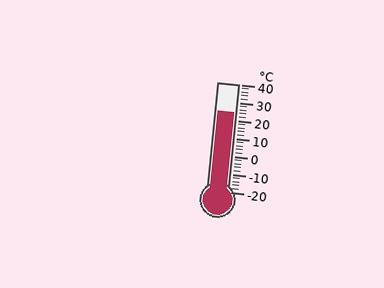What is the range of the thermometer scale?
The thermometer scale ranges from -20°C to 40°C.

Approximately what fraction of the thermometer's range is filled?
The thermometer is filled to approximately 75% of its range.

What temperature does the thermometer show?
The thermometer shows approximately 24°C.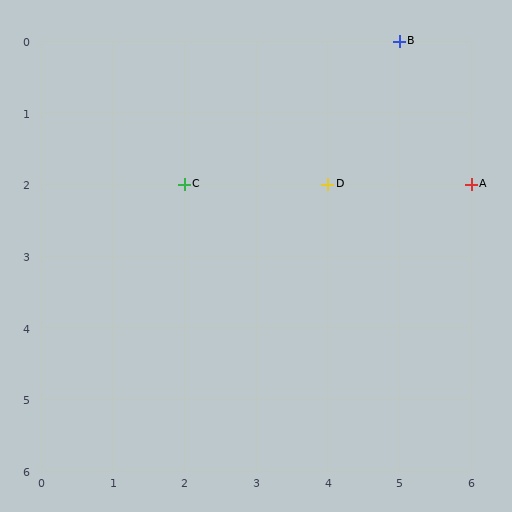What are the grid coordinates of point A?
Point A is at grid coordinates (6, 2).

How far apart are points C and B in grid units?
Points C and B are 3 columns and 2 rows apart (about 3.6 grid units diagonally).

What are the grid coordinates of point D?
Point D is at grid coordinates (4, 2).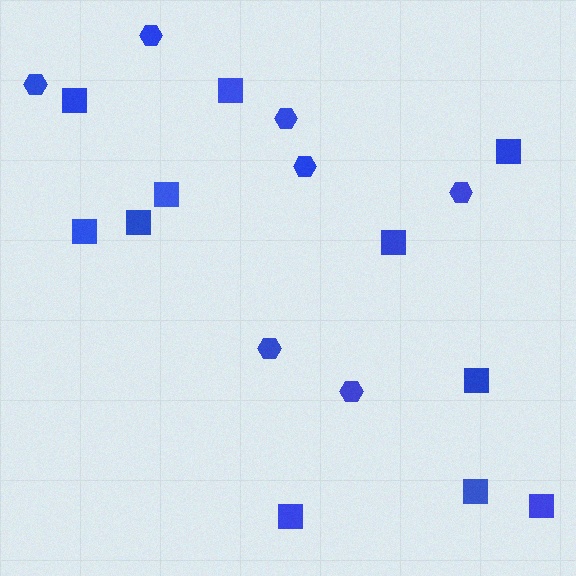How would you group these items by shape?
There are 2 groups: one group of squares (11) and one group of hexagons (7).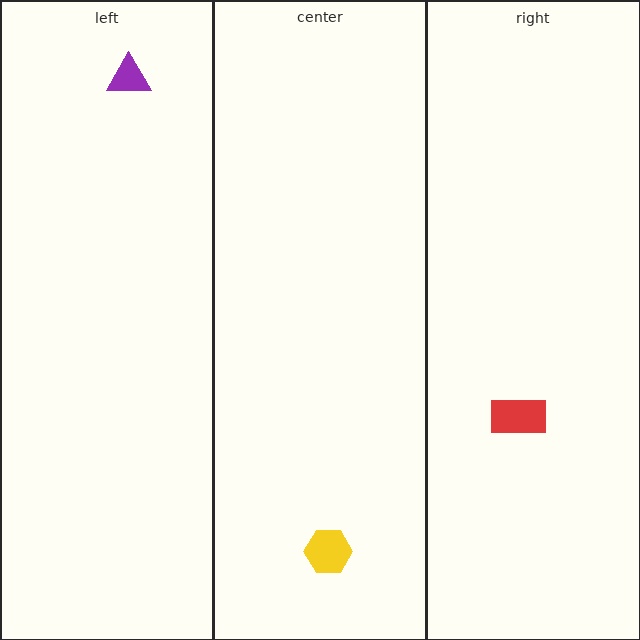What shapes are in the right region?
The red rectangle.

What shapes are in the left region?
The purple triangle.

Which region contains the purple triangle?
The left region.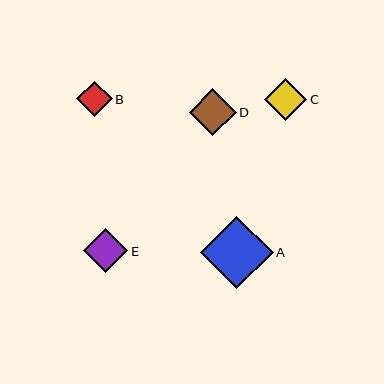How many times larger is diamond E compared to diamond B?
Diamond E is approximately 1.2 times the size of diamond B.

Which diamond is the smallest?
Diamond B is the smallest with a size of approximately 35 pixels.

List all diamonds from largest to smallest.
From largest to smallest: A, D, E, C, B.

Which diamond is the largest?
Diamond A is the largest with a size of approximately 73 pixels.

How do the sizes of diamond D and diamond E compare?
Diamond D and diamond E are approximately the same size.